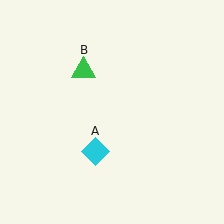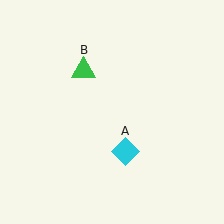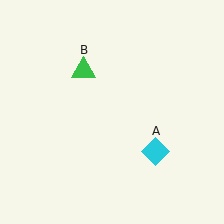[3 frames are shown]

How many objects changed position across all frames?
1 object changed position: cyan diamond (object A).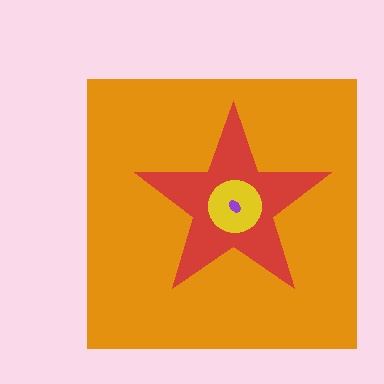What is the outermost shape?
The orange square.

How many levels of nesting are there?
4.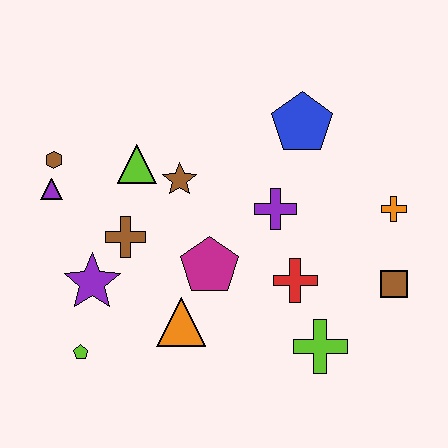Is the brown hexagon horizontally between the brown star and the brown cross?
No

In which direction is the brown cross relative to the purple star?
The brown cross is above the purple star.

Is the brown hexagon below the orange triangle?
No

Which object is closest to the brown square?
The orange cross is closest to the brown square.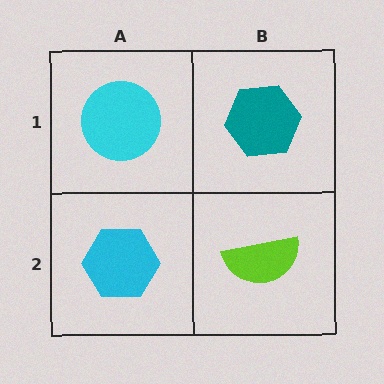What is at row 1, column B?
A teal hexagon.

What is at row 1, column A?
A cyan circle.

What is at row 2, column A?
A cyan hexagon.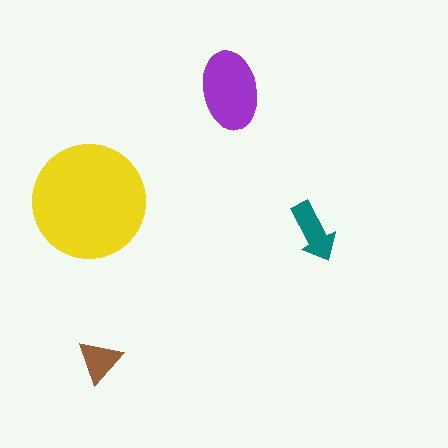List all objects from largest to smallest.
The yellow circle, the purple ellipse, the teal arrow, the brown triangle.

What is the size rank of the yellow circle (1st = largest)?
1st.